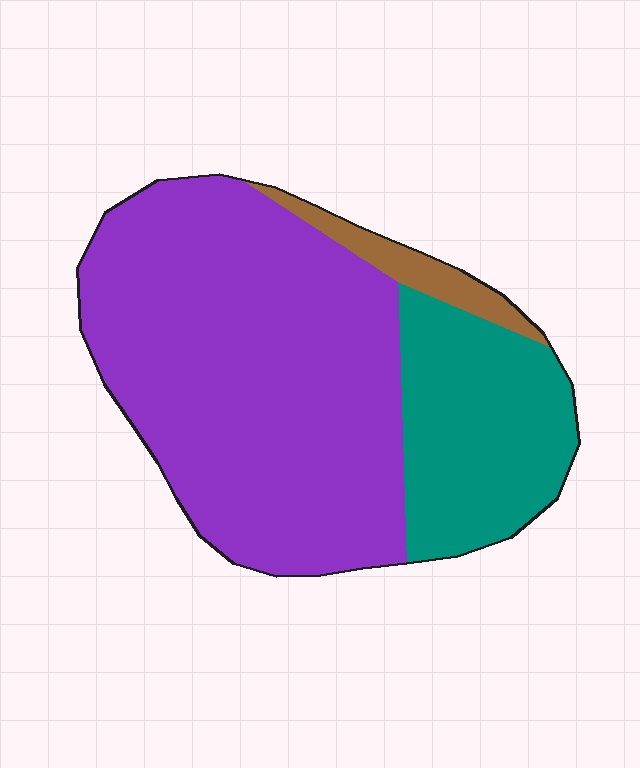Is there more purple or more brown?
Purple.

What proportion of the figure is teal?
Teal covers about 25% of the figure.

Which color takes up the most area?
Purple, at roughly 70%.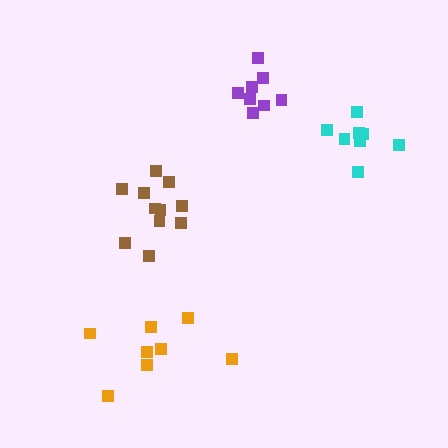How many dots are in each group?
Group 1: 8 dots, Group 2: 8 dots, Group 3: 11 dots, Group 4: 8 dots (35 total).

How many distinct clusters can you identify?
There are 4 distinct clusters.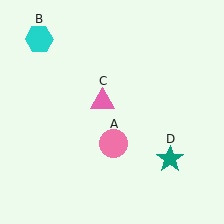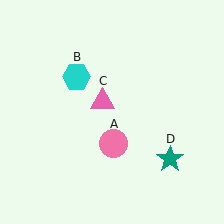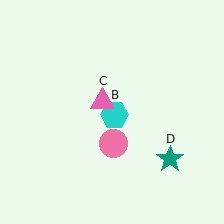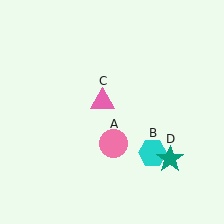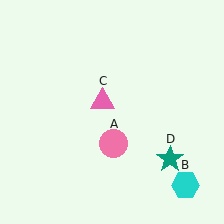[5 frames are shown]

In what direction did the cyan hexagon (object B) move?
The cyan hexagon (object B) moved down and to the right.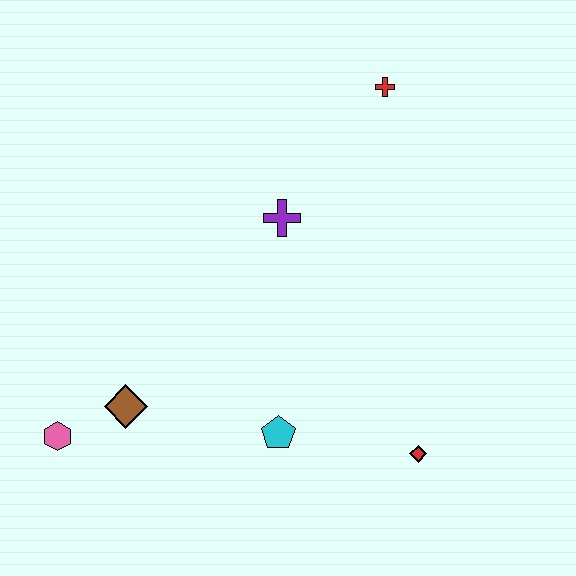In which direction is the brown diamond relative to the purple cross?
The brown diamond is below the purple cross.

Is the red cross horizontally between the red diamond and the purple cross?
Yes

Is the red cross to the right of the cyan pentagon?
Yes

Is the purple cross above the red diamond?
Yes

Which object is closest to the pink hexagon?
The brown diamond is closest to the pink hexagon.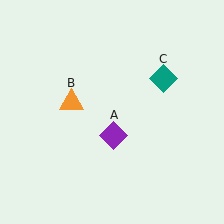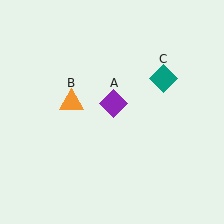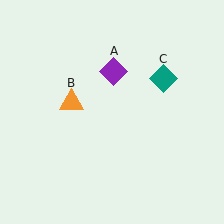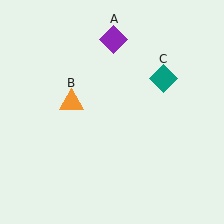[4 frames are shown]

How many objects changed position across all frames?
1 object changed position: purple diamond (object A).